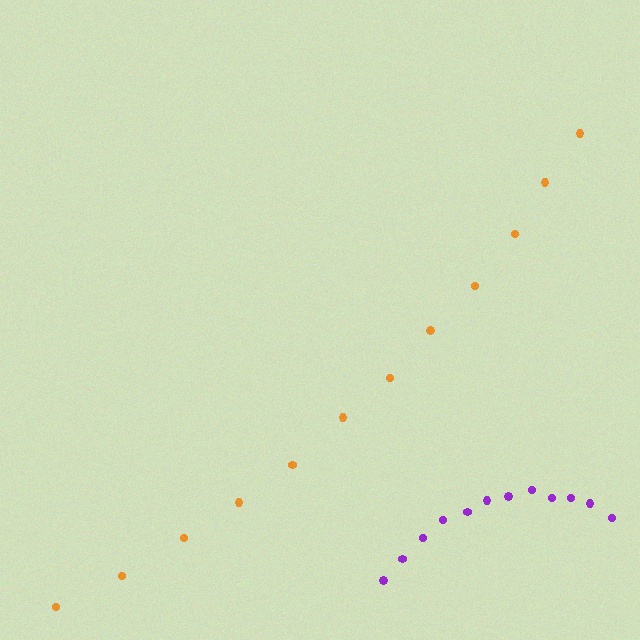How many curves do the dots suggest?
There are 2 distinct paths.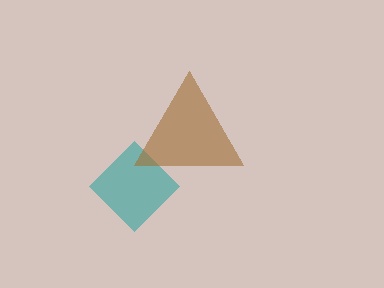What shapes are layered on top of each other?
The layered shapes are: a teal diamond, a brown triangle.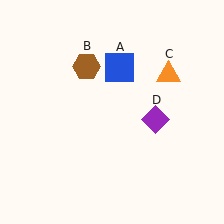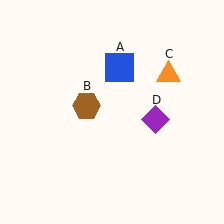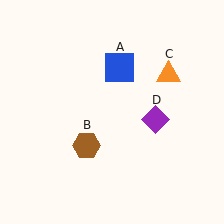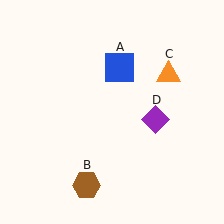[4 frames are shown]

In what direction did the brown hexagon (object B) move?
The brown hexagon (object B) moved down.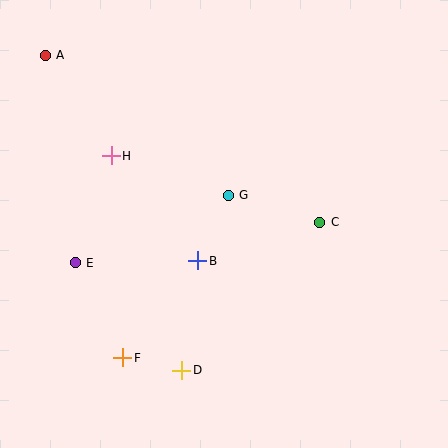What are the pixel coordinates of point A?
Point A is at (45, 55).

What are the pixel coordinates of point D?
Point D is at (182, 371).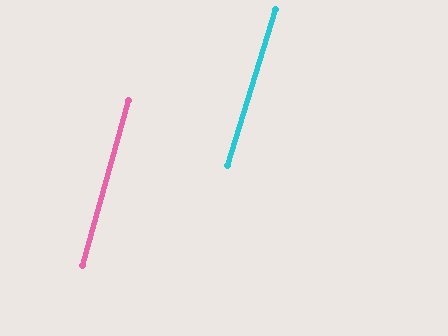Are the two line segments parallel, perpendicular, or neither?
Parallel — their directions differ by only 1.6°.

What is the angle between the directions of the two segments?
Approximately 2 degrees.